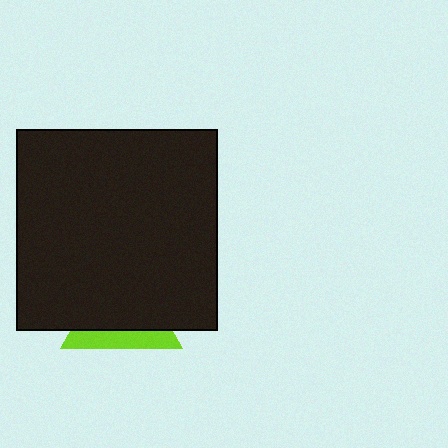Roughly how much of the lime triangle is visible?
A small part of it is visible (roughly 31%).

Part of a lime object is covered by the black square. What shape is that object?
It is a triangle.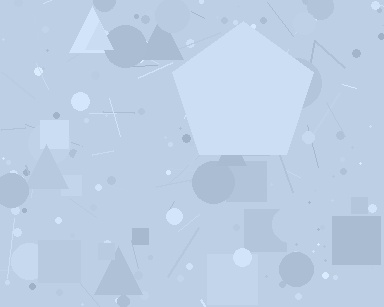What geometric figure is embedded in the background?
A pentagon is embedded in the background.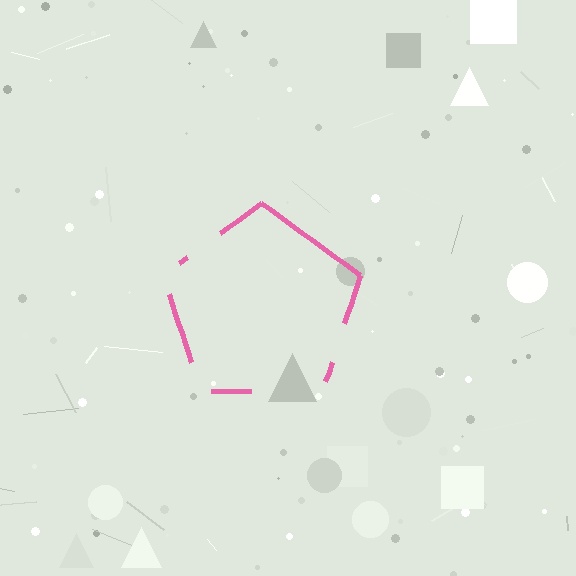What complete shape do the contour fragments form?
The contour fragments form a pentagon.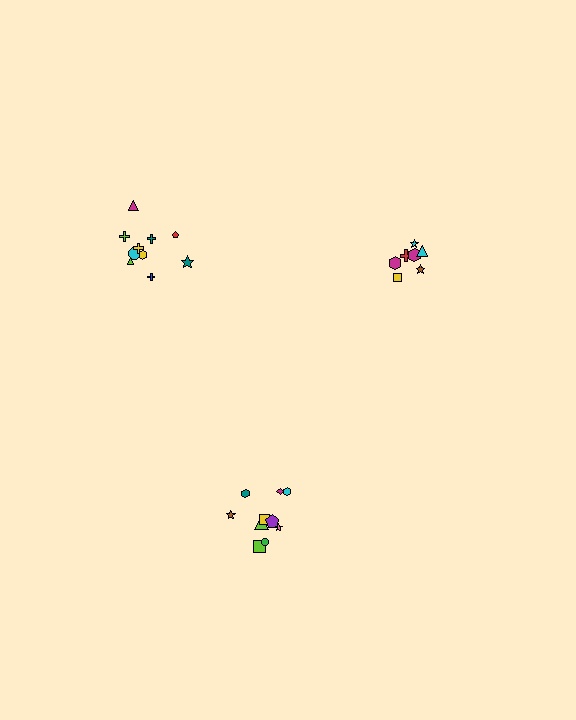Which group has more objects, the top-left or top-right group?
The top-left group.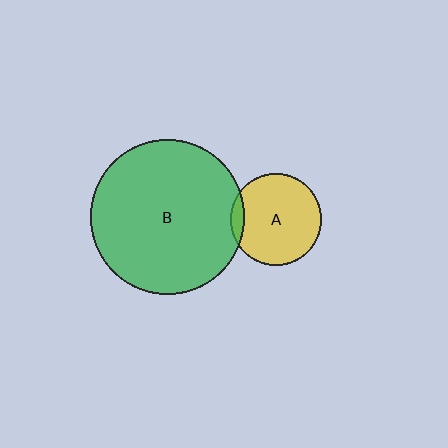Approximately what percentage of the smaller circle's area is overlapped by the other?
Approximately 10%.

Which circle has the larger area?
Circle B (green).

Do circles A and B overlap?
Yes.